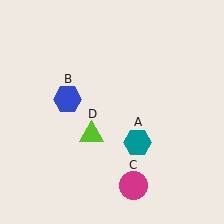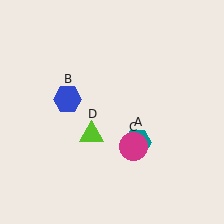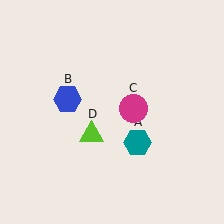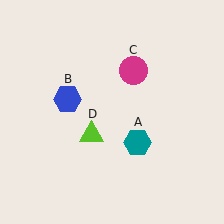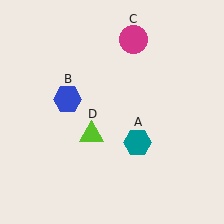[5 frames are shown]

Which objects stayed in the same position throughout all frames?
Teal hexagon (object A) and blue hexagon (object B) and lime triangle (object D) remained stationary.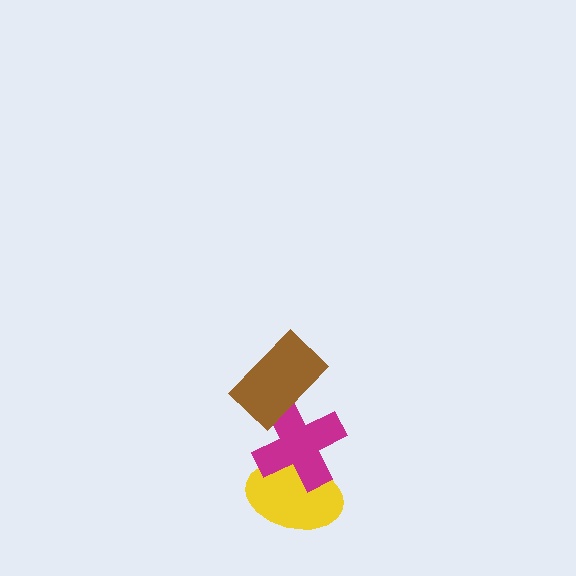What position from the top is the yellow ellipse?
The yellow ellipse is 3rd from the top.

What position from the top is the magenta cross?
The magenta cross is 2nd from the top.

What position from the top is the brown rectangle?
The brown rectangle is 1st from the top.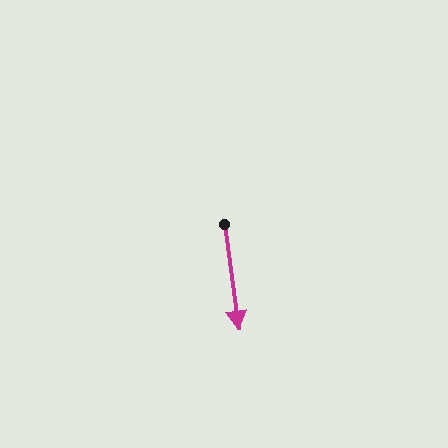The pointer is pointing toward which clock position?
Roughly 6 o'clock.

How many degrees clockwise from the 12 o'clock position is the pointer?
Approximately 172 degrees.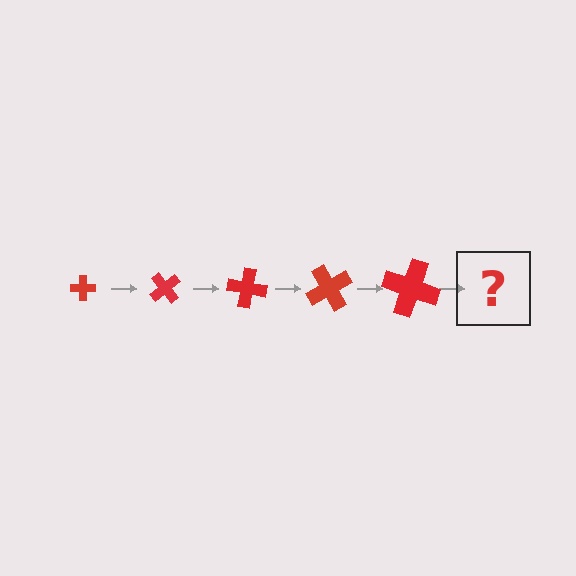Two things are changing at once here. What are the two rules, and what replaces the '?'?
The two rules are that the cross grows larger each step and it rotates 50 degrees each step. The '?' should be a cross, larger than the previous one and rotated 250 degrees from the start.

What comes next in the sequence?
The next element should be a cross, larger than the previous one and rotated 250 degrees from the start.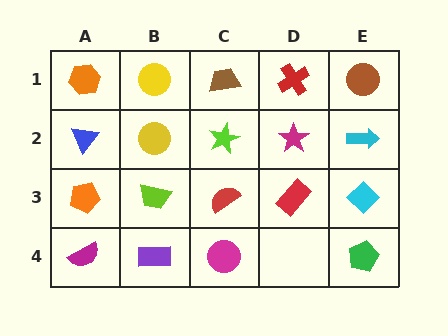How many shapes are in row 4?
4 shapes.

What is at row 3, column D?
A red rectangle.